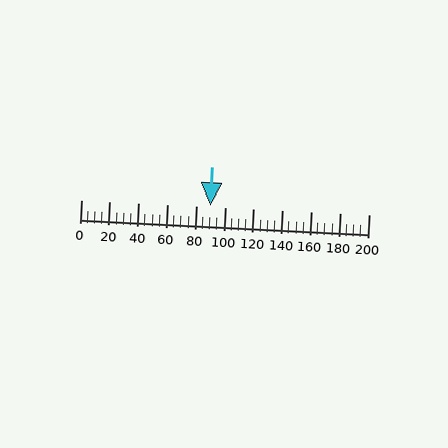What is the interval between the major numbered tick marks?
The major tick marks are spaced 20 units apart.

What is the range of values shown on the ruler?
The ruler shows values from 0 to 200.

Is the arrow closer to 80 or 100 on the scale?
The arrow is closer to 100.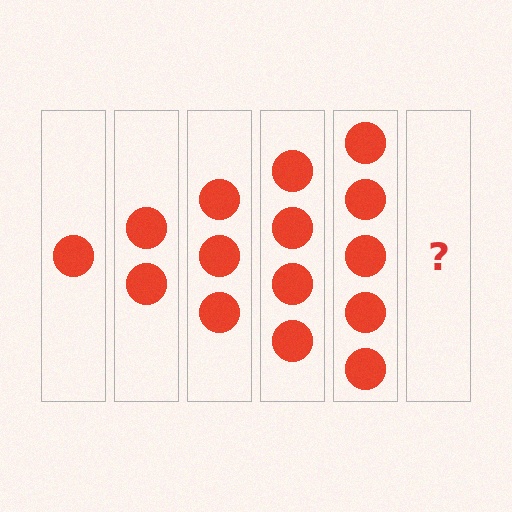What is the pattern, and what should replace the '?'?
The pattern is that each step adds one more circle. The '?' should be 6 circles.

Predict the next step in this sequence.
The next step is 6 circles.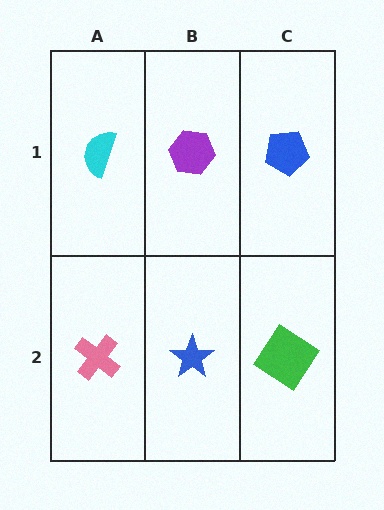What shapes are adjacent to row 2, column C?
A blue pentagon (row 1, column C), a blue star (row 2, column B).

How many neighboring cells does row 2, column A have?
2.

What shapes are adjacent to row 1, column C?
A green diamond (row 2, column C), a purple hexagon (row 1, column B).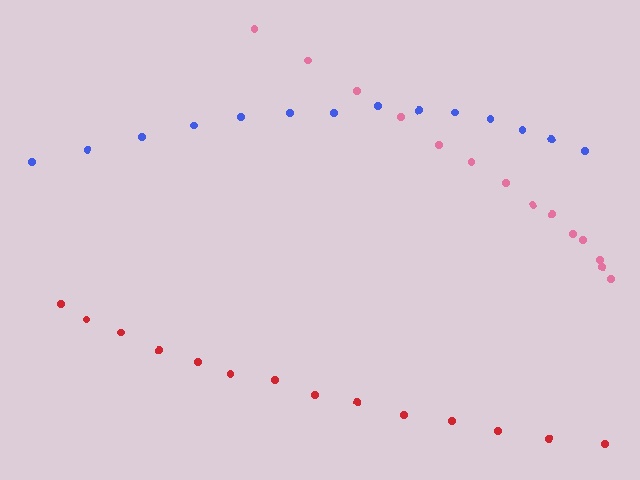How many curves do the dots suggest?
There are 3 distinct paths.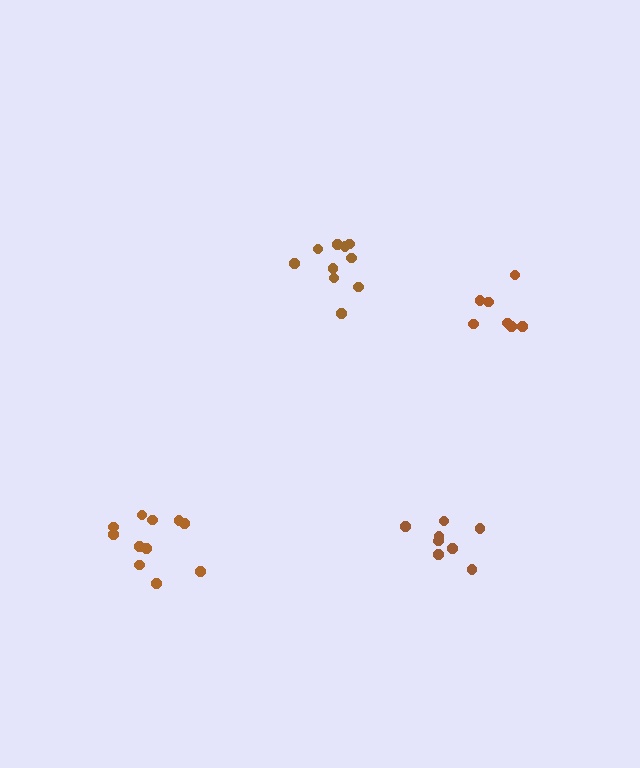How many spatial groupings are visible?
There are 4 spatial groupings.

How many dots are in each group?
Group 1: 7 dots, Group 2: 8 dots, Group 3: 10 dots, Group 4: 11 dots (36 total).